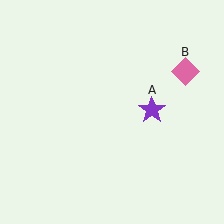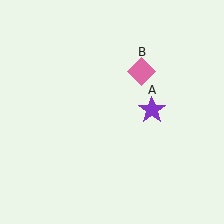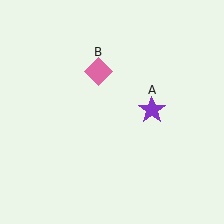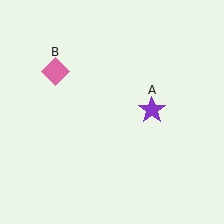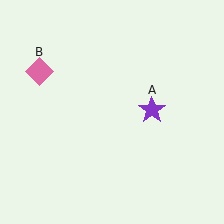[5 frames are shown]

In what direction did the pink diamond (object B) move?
The pink diamond (object B) moved left.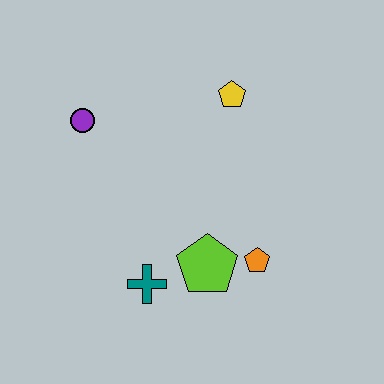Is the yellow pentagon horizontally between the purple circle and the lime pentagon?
No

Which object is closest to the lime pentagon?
The orange pentagon is closest to the lime pentagon.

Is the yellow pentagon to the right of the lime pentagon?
Yes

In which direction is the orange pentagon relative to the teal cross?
The orange pentagon is to the right of the teal cross.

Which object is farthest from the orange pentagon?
The purple circle is farthest from the orange pentagon.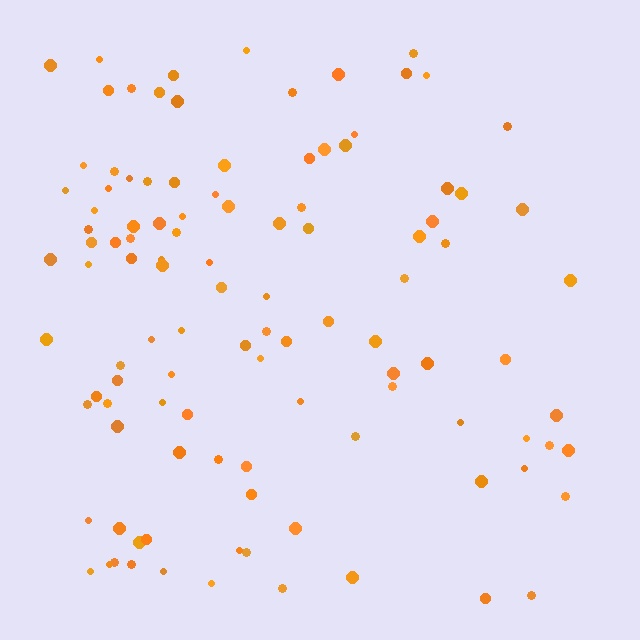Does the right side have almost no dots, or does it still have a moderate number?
Still a moderate number, just noticeably fewer than the left.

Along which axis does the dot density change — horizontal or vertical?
Horizontal.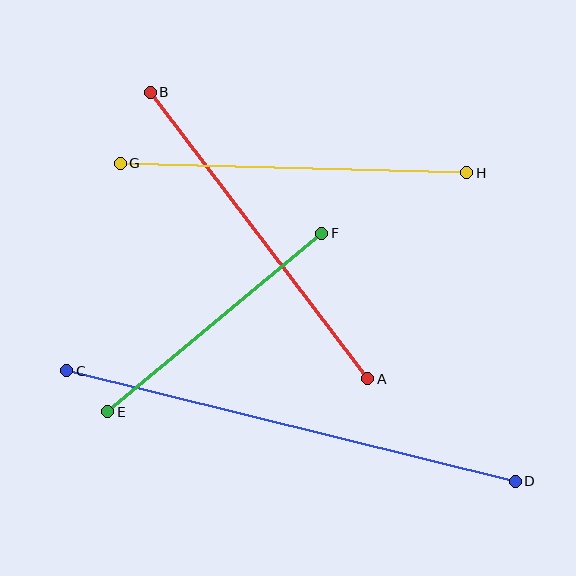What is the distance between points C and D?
The distance is approximately 462 pixels.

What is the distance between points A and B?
The distance is approximately 360 pixels.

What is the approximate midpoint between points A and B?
The midpoint is at approximately (259, 235) pixels.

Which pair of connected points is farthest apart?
Points C and D are farthest apart.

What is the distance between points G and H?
The distance is approximately 347 pixels.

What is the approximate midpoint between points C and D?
The midpoint is at approximately (291, 426) pixels.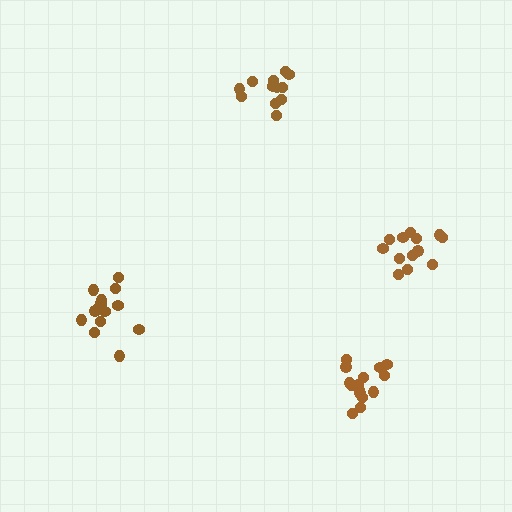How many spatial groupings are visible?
There are 4 spatial groupings.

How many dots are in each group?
Group 1: 14 dots, Group 2: 12 dots, Group 3: 15 dots, Group 4: 13 dots (54 total).